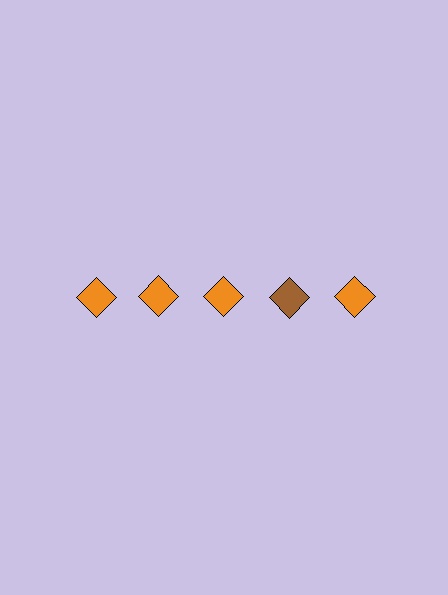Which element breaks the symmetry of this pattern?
The brown diamond in the top row, second from right column breaks the symmetry. All other shapes are orange diamonds.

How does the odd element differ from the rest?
It has a different color: brown instead of orange.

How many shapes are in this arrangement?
There are 5 shapes arranged in a grid pattern.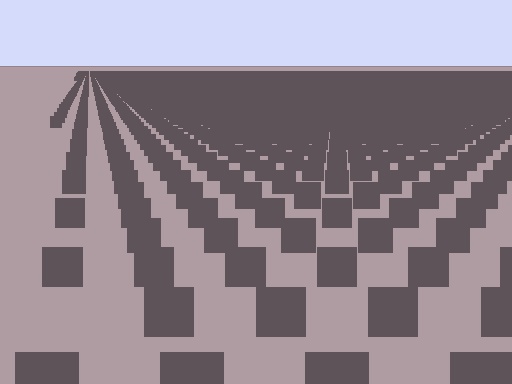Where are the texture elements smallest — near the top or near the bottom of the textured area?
Near the top.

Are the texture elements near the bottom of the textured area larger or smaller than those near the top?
Larger. Near the bottom, elements are closer to the viewer and appear at a bigger on-screen size.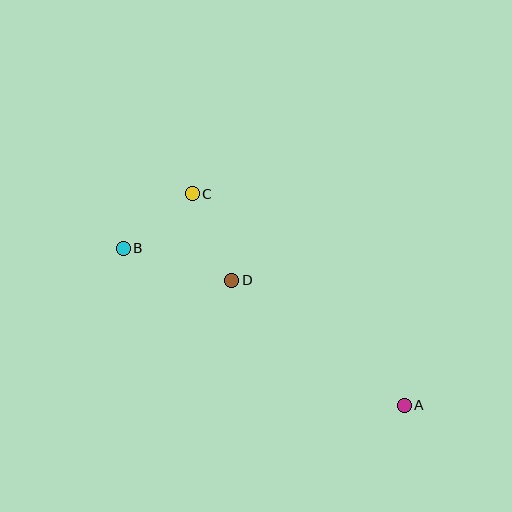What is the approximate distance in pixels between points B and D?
The distance between B and D is approximately 113 pixels.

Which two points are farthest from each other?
Points A and B are farthest from each other.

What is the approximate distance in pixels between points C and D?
The distance between C and D is approximately 95 pixels.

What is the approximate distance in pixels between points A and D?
The distance between A and D is approximately 213 pixels.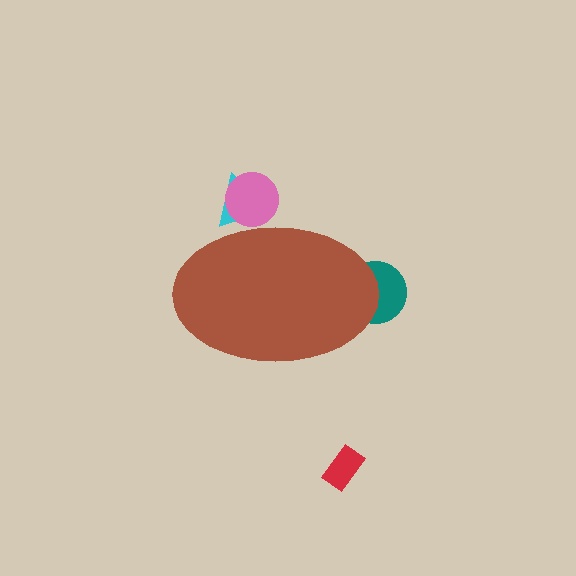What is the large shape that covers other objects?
A brown ellipse.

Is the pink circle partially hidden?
Yes, the pink circle is partially hidden behind the brown ellipse.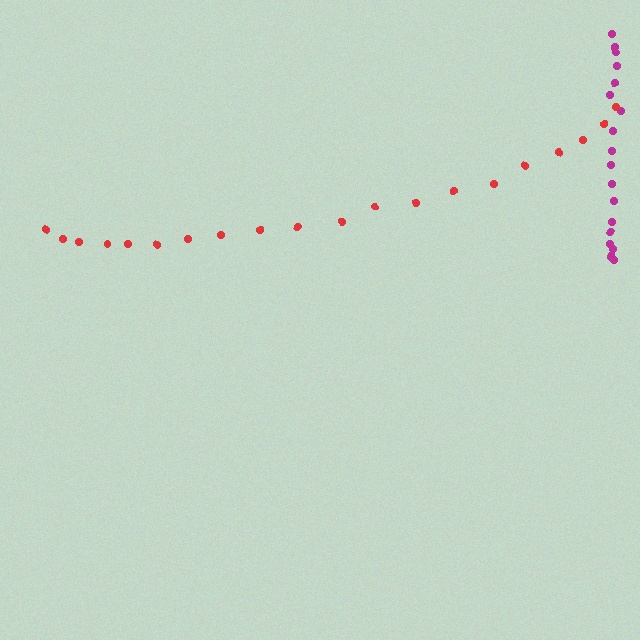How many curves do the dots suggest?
There are 2 distinct paths.